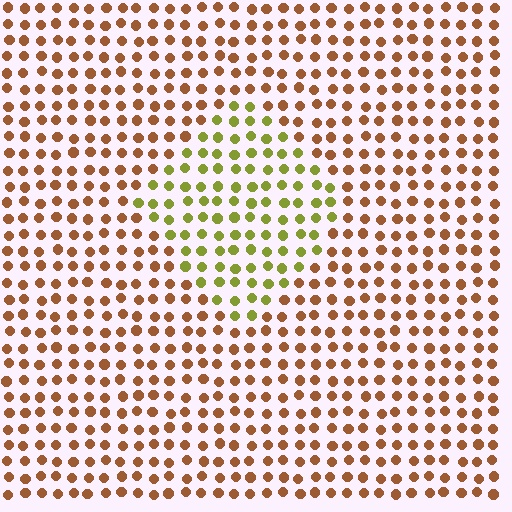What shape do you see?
I see a diamond.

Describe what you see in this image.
The image is filled with small brown elements in a uniform arrangement. A diamond-shaped region is visible where the elements are tinted to a slightly different hue, forming a subtle color boundary.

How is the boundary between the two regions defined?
The boundary is defined purely by a slight shift in hue (about 51 degrees). Spacing, size, and orientation are identical on both sides.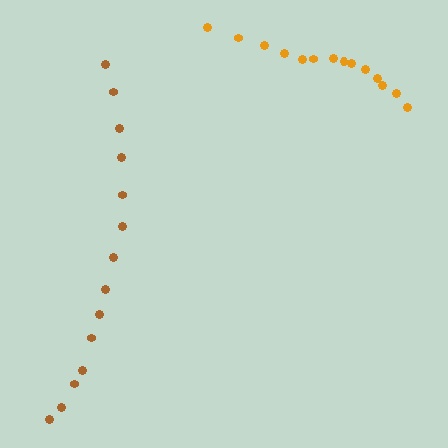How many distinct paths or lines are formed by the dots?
There are 2 distinct paths.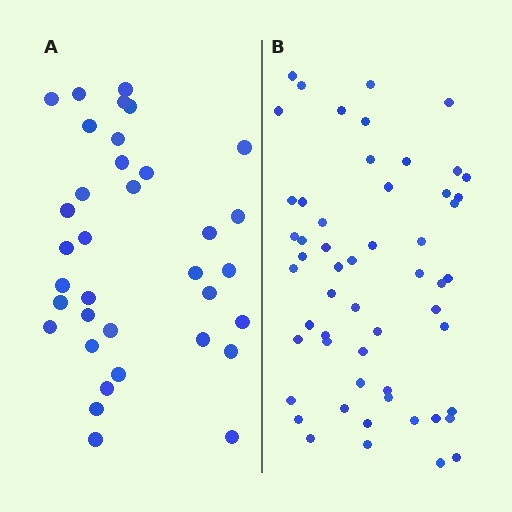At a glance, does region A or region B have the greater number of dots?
Region B (the right region) has more dots.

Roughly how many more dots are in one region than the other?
Region B has approximately 20 more dots than region A.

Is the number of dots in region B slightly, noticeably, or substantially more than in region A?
Region B has substantially more. The ratio is roughly 1.6 to 1.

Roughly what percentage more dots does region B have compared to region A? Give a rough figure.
About 55% more.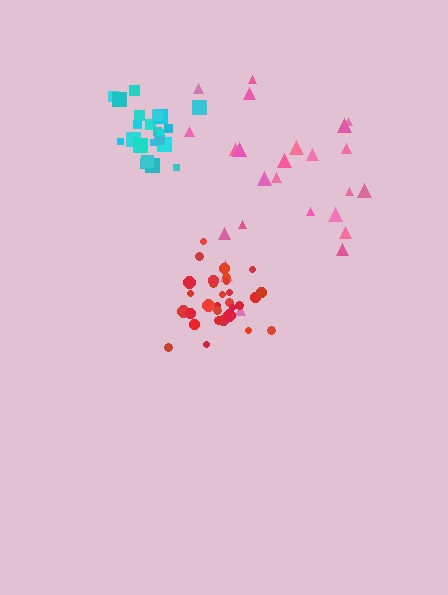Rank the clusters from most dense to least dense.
red, cyan, pink.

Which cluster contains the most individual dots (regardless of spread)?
Red (31).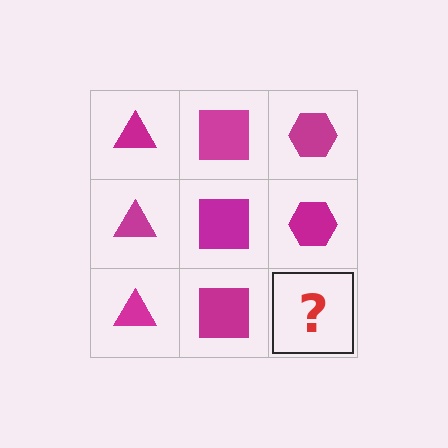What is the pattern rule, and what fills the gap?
The rule is that each column has a consistent shape. The gap should be filled with a magenta hexagon.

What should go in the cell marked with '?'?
The missing cell should contain a magenta hexagon.